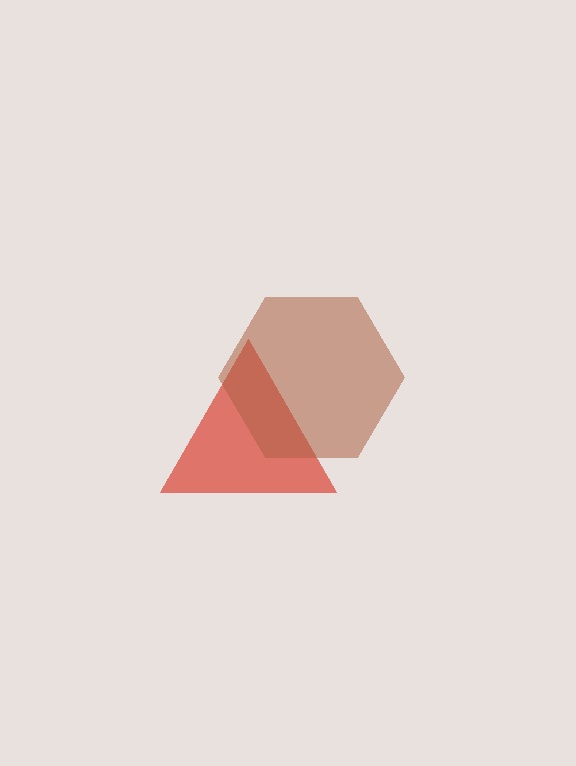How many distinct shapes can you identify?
There are 2 distinct shapes: a red triangle, a brown hexagon.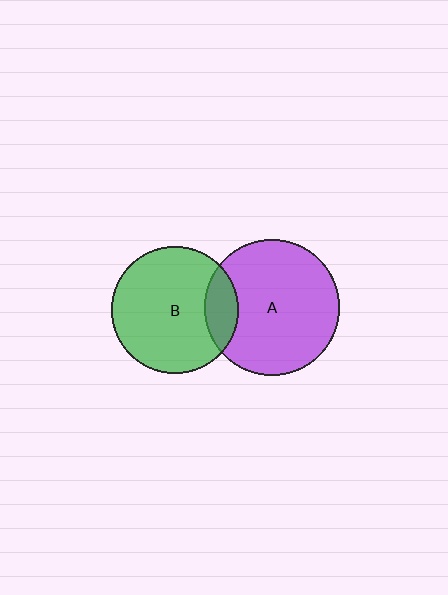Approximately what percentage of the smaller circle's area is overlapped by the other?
Approximately 15%.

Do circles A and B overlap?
Yes.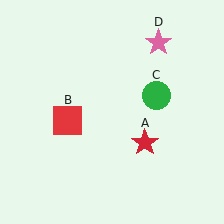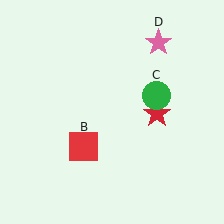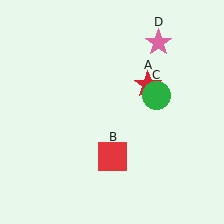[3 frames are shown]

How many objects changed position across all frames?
2 objects changed position: red star (object A), red square (object B).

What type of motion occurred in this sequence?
The red star (object A), red square (object B) rotated counterclockwise around the center of the scene.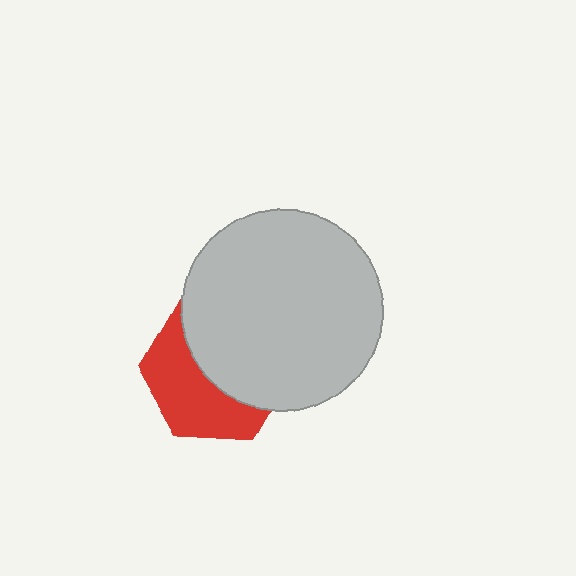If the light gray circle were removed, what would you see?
You would see the complete red hexagon.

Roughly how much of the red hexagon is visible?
About half of it is visible (roughly 47%).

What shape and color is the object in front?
The object in front is a light gray circle.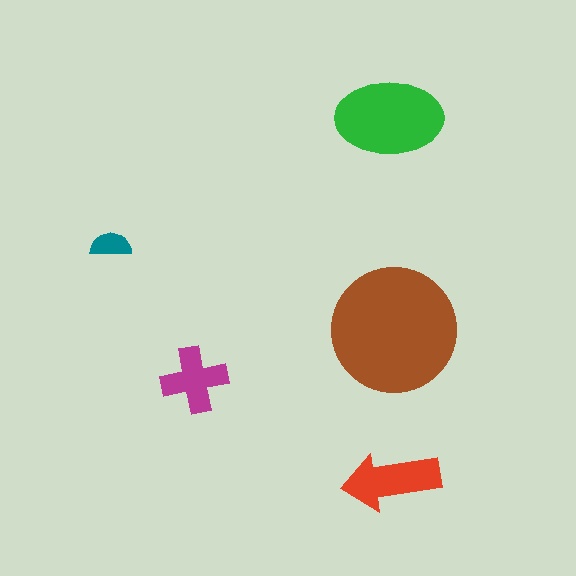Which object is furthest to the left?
The teal semicircle is leftmost.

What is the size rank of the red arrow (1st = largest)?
3rd.